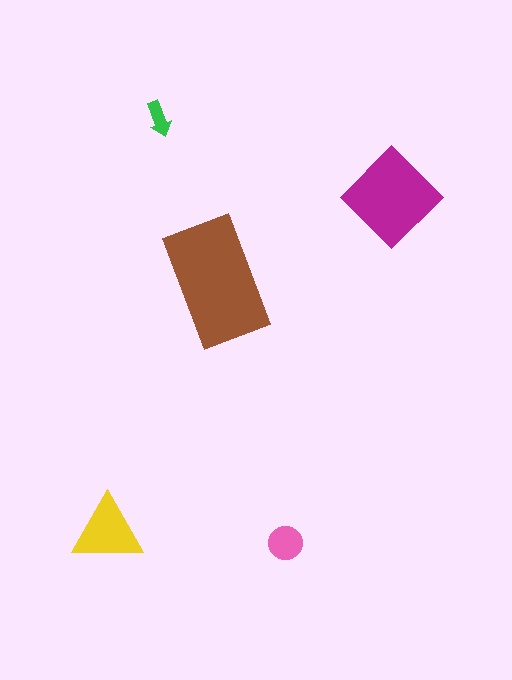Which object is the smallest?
The green arrow.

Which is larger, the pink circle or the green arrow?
The pink circle.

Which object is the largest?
The brown rectangle.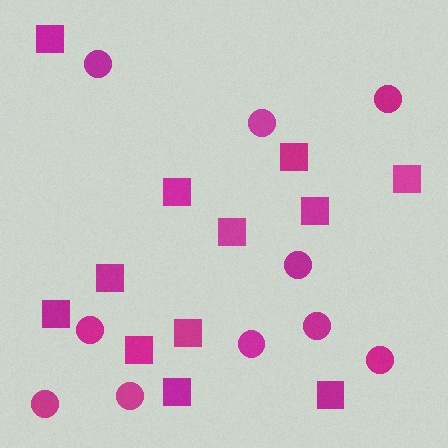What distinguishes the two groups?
There are 2 groups: one group of circles (10) and one group of squares (12).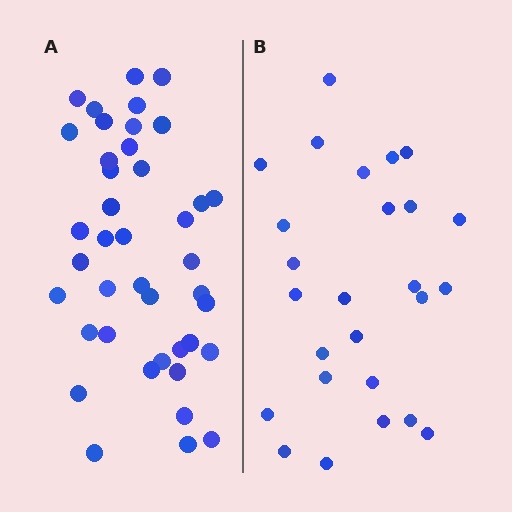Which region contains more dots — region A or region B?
Region A (the left region) has more dots.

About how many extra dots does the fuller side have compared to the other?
Region A has approximately 15 more dots than region B.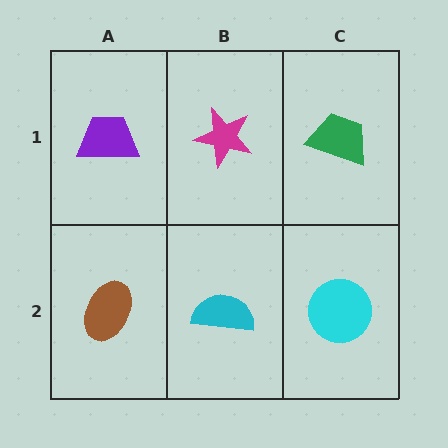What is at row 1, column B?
A magenta star.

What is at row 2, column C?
A cyan circle.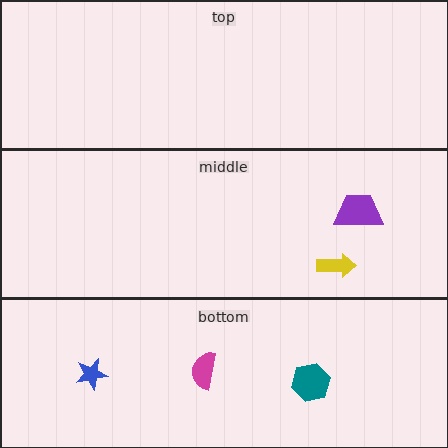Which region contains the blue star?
The bottom region.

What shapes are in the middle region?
The yellow arrow, the purple trapezoid.